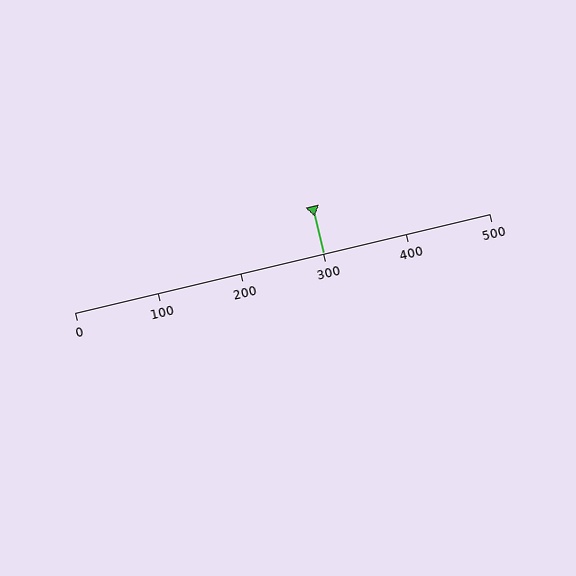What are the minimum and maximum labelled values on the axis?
The axis runs from 0 to 500.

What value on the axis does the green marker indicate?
The marker indicates approximately 300.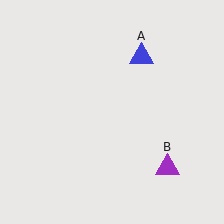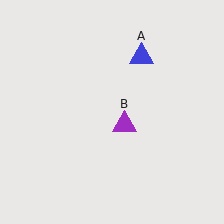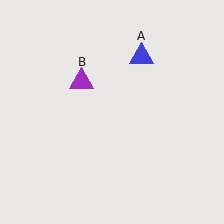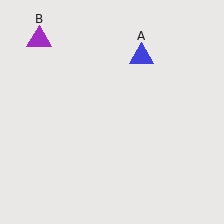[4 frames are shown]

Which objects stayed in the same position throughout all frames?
Blue triangle (object A) remained stationary.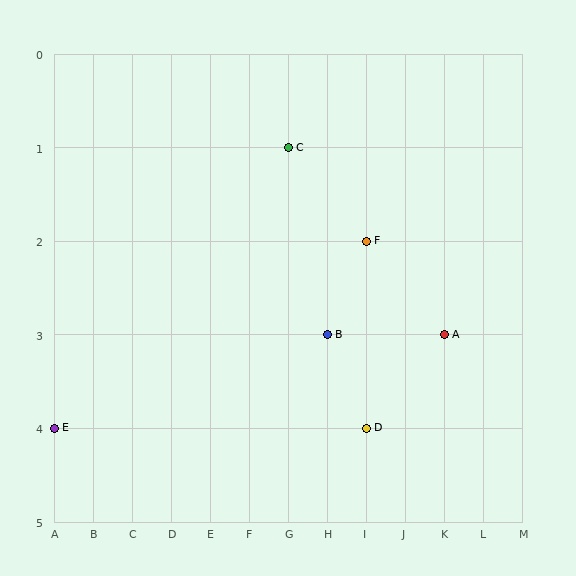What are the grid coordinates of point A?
Point A is at grid coordinates (K, 3).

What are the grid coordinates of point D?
Point D is at grid coordinates (I, 4).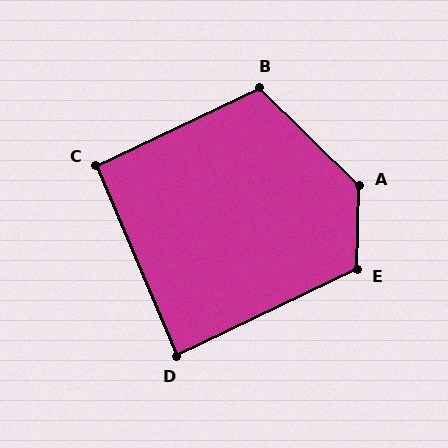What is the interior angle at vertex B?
Approximately 110 degrees (obtuse).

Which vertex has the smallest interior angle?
D, at approximately 87 degrees.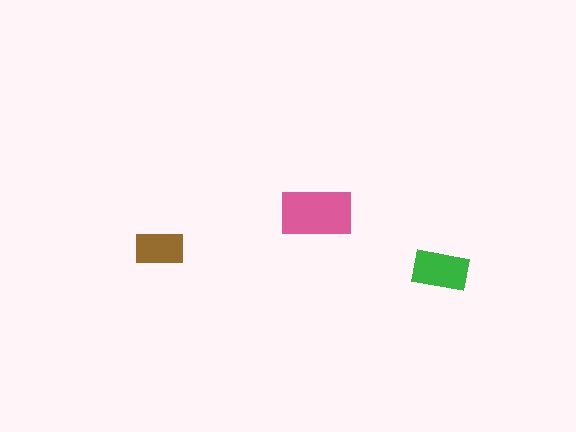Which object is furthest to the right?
The green rectangle is rightmost.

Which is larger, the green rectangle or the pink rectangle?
The pink one.